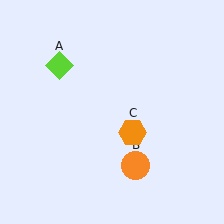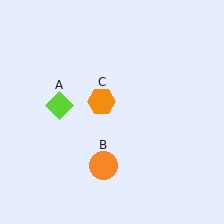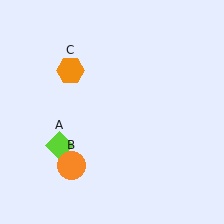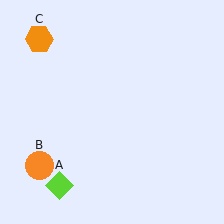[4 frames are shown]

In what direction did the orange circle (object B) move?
The orange circle (object B) moved left.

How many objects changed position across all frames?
3 objects changed position: lime diamond (object A), orange circle (object B), orange hexagon (object C).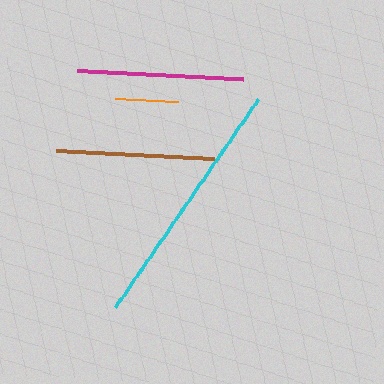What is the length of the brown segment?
The brown segment is approximately 158 pixels long.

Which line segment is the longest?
The cyan line is the longest at approximately 252 pixels.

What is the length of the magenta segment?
The magenta segment is approximately 166 pixels long.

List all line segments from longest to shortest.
From longest to shortest: cyan, magenta, brown, orange.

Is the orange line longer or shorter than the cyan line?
The cyan line is longer than the orange line.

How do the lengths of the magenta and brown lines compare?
The magenta and brown lines are approximately the same length.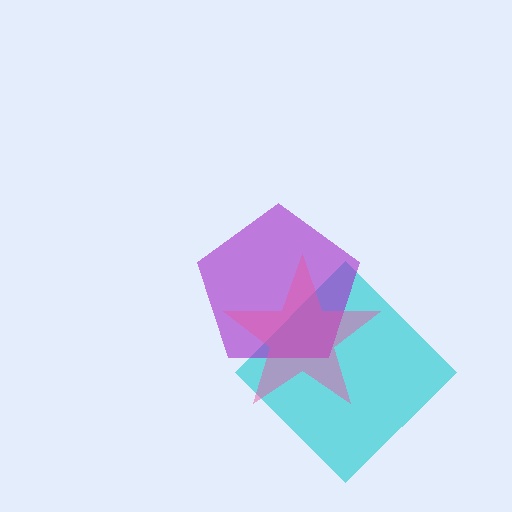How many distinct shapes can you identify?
There are 3 distinct shapes: a cyan diamond, a purple pentagon, a pink star.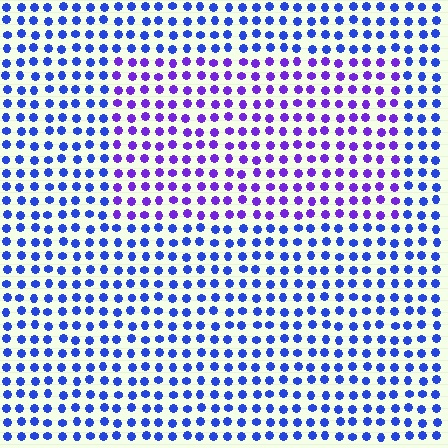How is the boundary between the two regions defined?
The boundary is defined purely by a slight shift in hue (about 37 degrees). Spacing, size, and orientation are identical on both sides.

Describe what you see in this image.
The image is filled with small blue elements in a uniform arrangement. A rectangle-shaped region is visible where the elements are tinted to a slightly different hue, forming a subtle color boundary.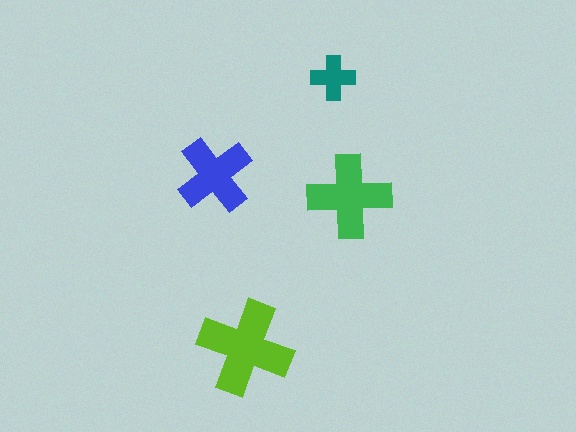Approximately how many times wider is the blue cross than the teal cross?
About 1.5 times wider.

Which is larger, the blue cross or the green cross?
The green one.